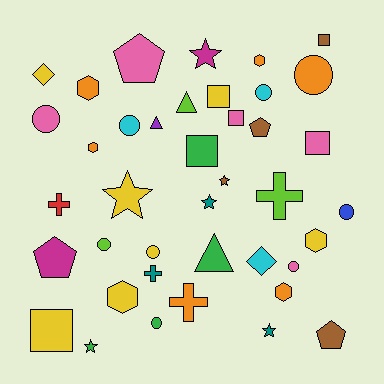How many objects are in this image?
There are 40 objects.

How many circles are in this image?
There are 9 circles.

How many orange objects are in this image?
There are 6 orange objects.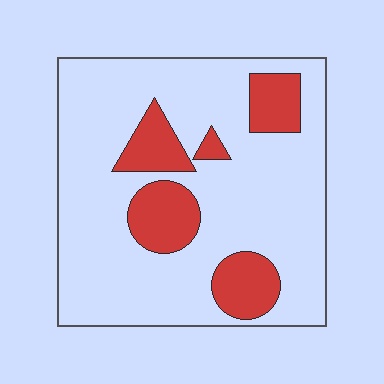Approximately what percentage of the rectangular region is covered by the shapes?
Approximately 20%.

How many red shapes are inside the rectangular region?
5.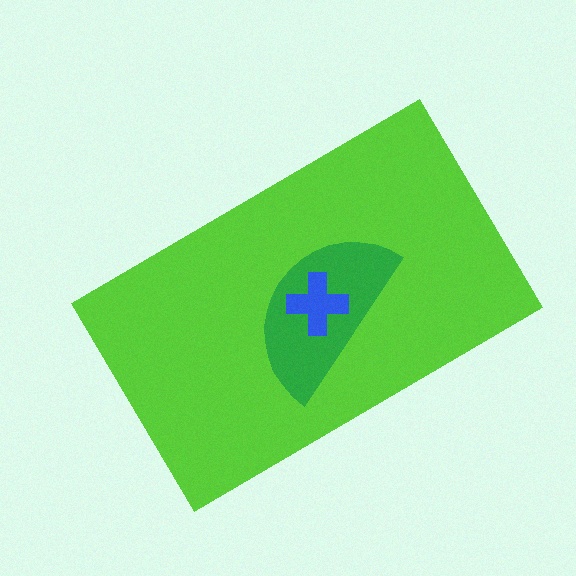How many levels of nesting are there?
3.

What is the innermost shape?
The blue cross.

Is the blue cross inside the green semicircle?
Yes.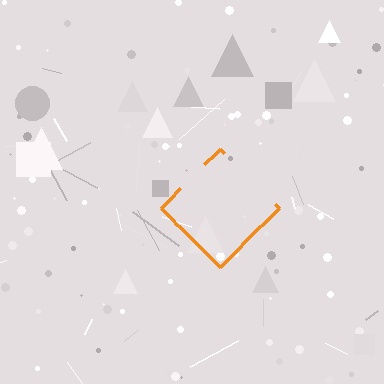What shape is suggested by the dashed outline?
The dashed outline suggests a diamond.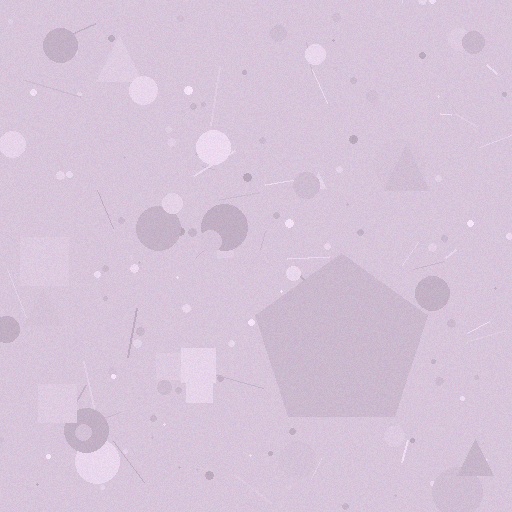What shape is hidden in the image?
A pentagon is hidden in the image.